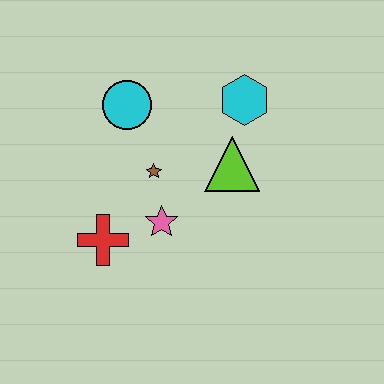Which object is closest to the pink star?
The brown star is closest to the pink star.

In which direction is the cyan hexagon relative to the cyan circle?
The cyan hexagon is to the right of the cyan circle.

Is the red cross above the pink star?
No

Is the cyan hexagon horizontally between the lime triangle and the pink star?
No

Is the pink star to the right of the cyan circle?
Yes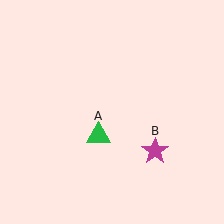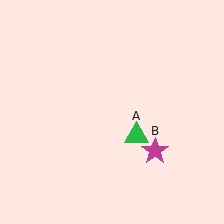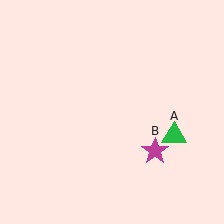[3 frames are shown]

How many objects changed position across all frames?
1 object changed position: green triangle (object A).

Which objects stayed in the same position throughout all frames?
Magenta star (object B) remained stationary.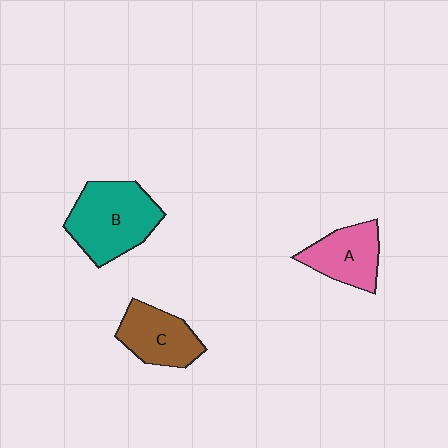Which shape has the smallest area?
Shape A (pink).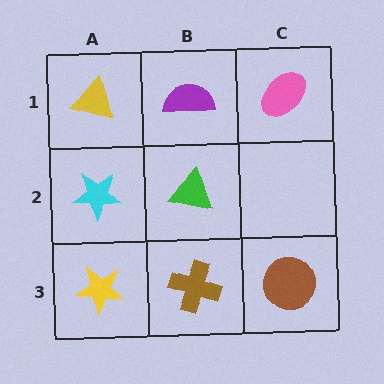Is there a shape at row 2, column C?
No, that cell is empty.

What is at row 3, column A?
A yellow star.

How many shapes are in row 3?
3 shapes.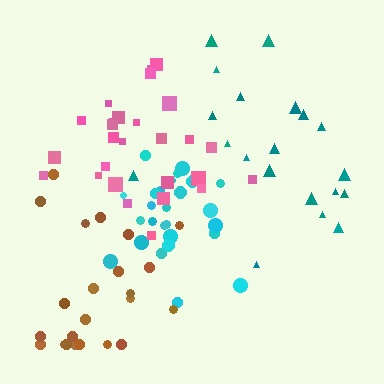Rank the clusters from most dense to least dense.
cyan, pink, teal, brown.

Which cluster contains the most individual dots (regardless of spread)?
Cyan (27).